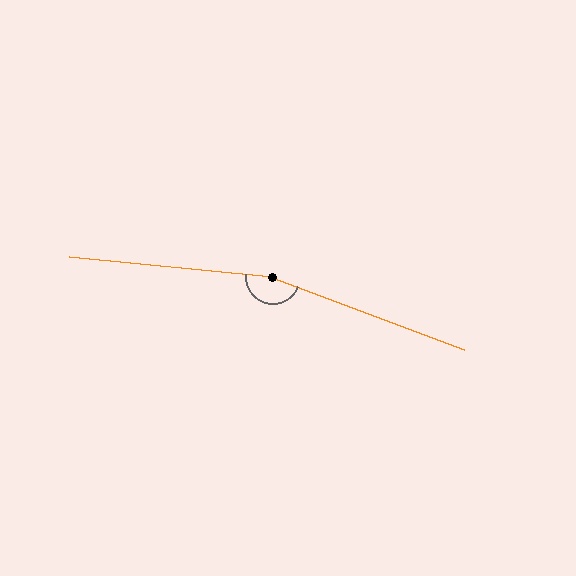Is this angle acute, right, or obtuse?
It is obtuse.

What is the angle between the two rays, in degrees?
Approximately 165 degrees.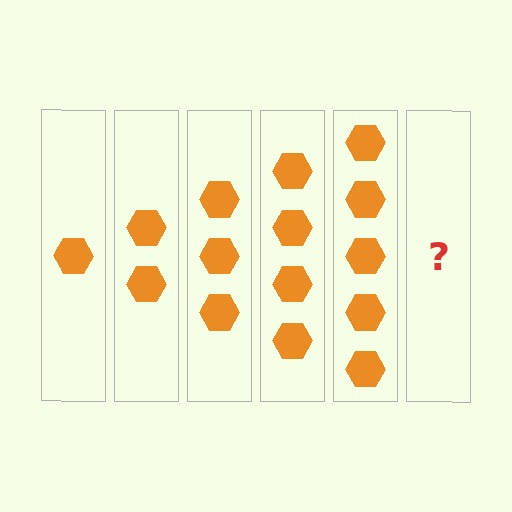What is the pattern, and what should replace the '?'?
The pattern is that each step adds one more hexagon. The '?' should be 6 hexagons.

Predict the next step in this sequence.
The next step is 6 hexagons.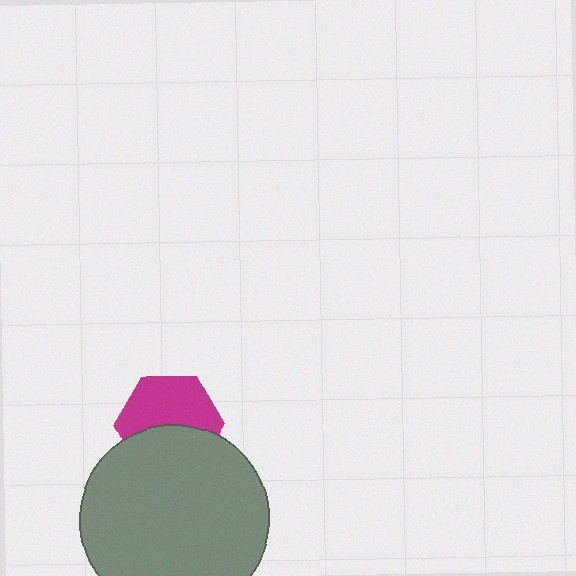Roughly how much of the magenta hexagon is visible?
About half of it is visible (roughly 56%).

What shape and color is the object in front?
The object in front is a gray circle.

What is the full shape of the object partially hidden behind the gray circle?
The partially hidden object is a magenta hexagon.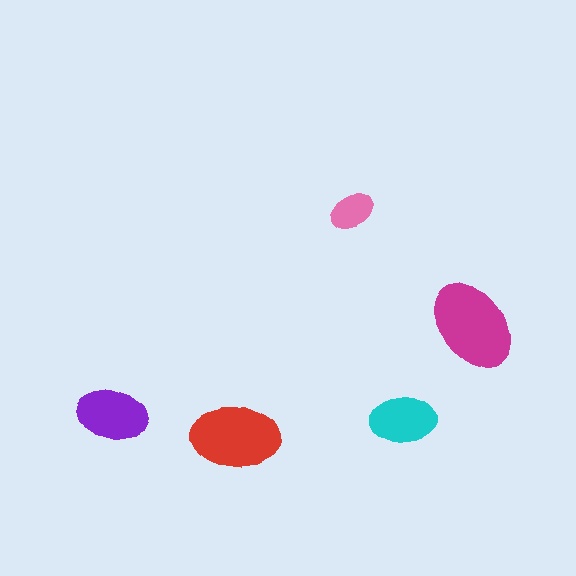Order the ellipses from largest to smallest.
the magenta one, the red one, the purple one, the cyan one, the pink one.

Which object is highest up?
The pink ellipse is topmost.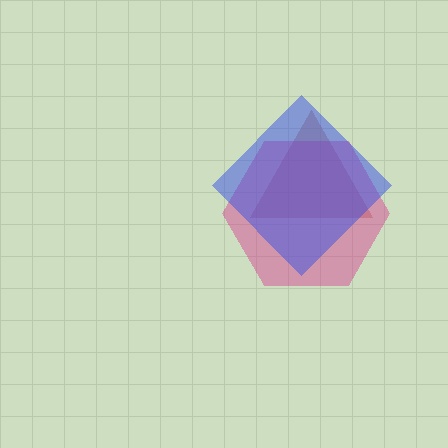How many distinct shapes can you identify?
There are 3 distinct shapes: a brown triangle, a magenta hexagon, a blue diamond.